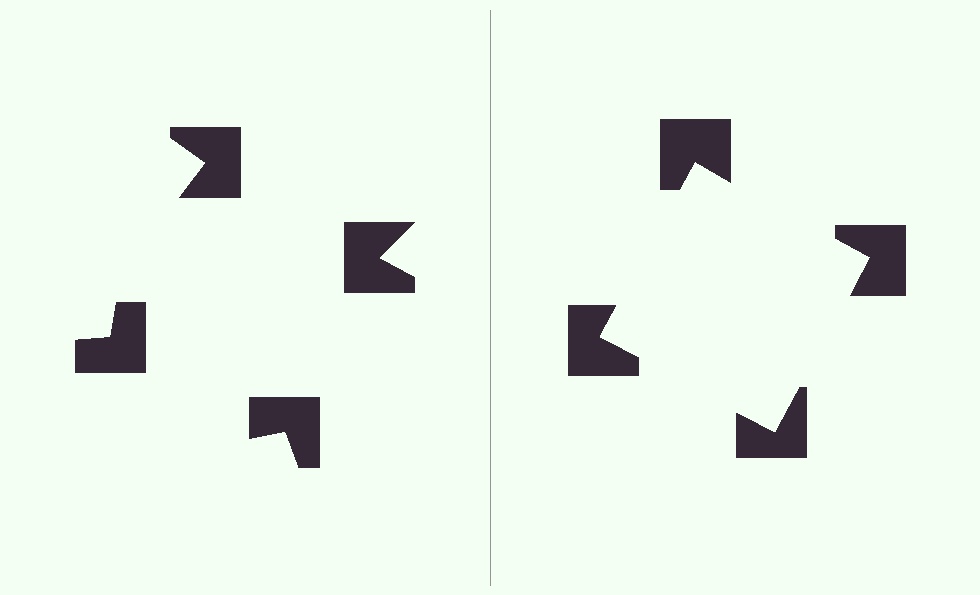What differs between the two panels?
The notched squares are positioned identically on both sides; only the wedge orientations differ. On the right they align to a square; on the left they are misaligned.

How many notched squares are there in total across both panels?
8 — 4 on each side.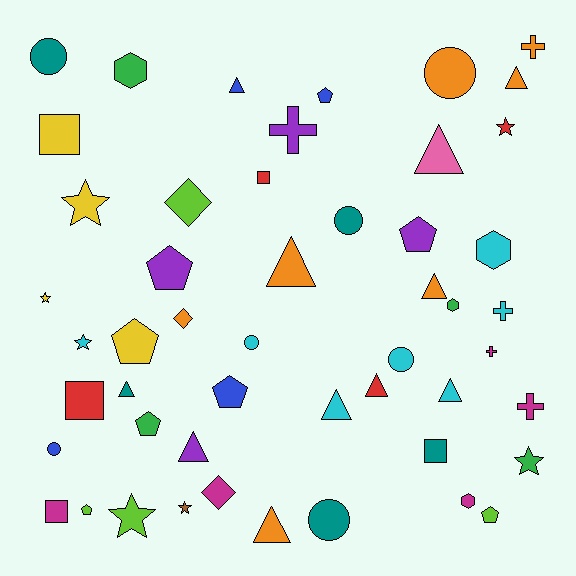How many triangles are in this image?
There are 11 triangles.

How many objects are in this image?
There are 50 objects.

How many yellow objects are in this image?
There are 4 yellow objects.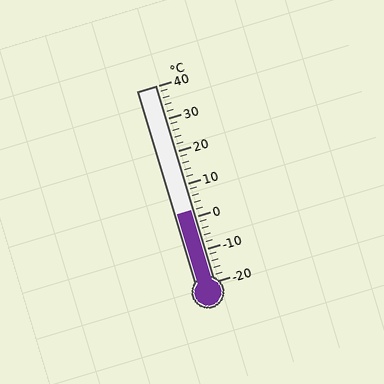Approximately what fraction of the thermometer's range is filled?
The thermometer is filled to approximately 35% of its range.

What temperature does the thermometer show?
The thermometer shows approximately 2°C.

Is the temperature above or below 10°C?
The temperature is below 10°C.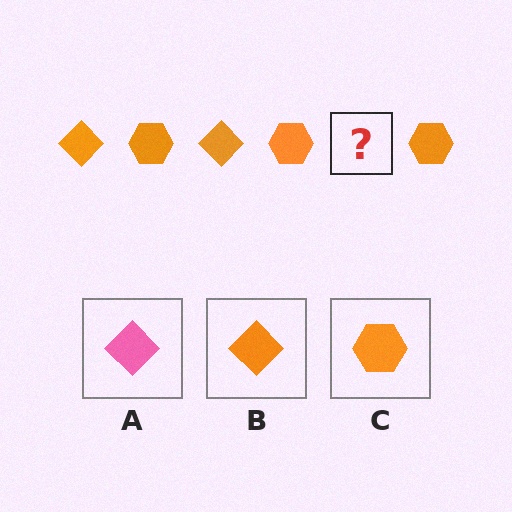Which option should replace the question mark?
Option B.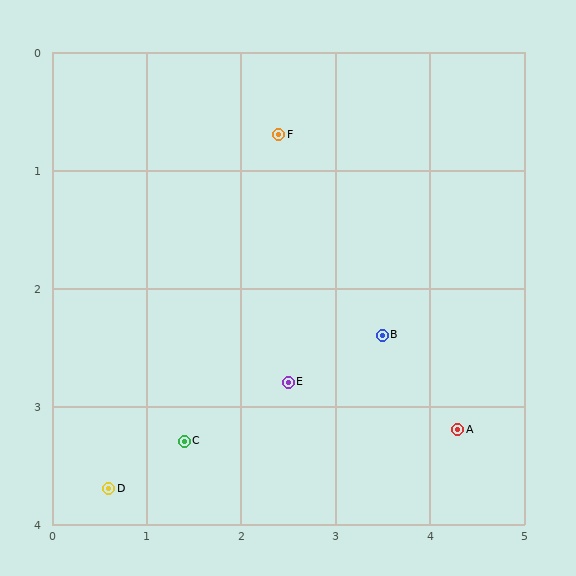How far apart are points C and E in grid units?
Points C and E are about 1.2 grid units apart.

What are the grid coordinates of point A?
Point A is at approximately (4.3, 3.2).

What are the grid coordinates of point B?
Point B is at approximately (3.5, 2.4).